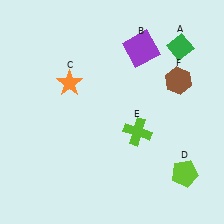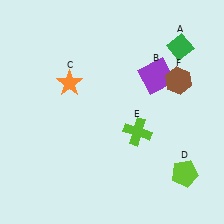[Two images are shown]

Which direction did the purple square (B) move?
The purple square (B) moved down.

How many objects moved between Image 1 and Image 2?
1 object moved between the two images.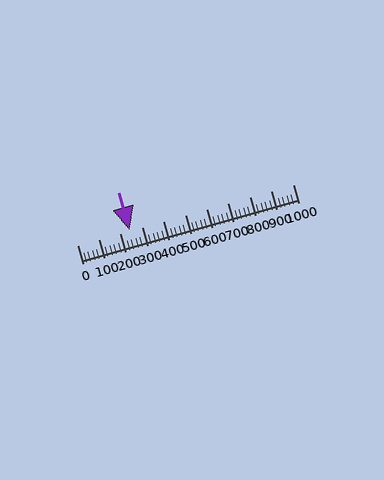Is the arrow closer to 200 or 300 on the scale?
The arrow is closer to 200.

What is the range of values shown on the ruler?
The ruler shows values from 0 to 1000.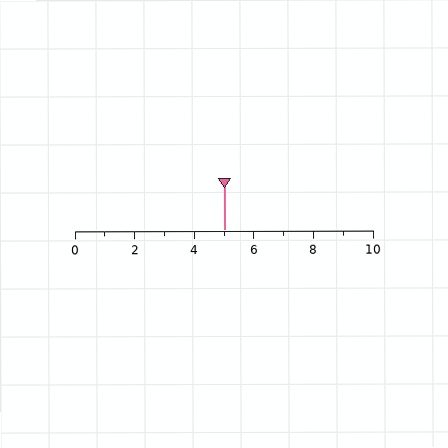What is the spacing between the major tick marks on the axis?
The major ticks are spaced 2 apart.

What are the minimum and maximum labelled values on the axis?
The axis runs from 0 to 10.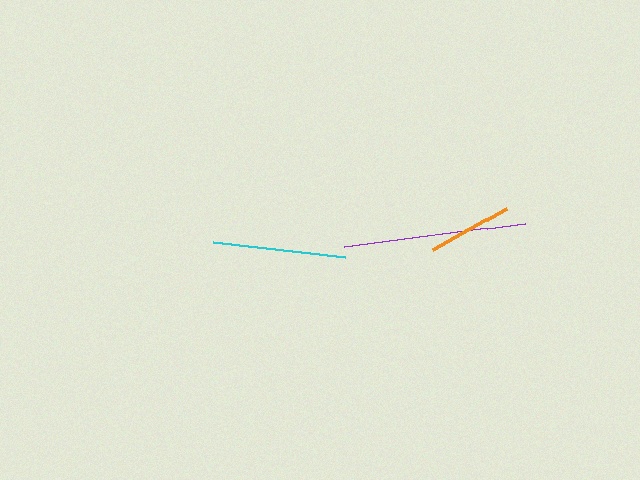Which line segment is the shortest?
The orange line is the shortest at approximately 84 pixels.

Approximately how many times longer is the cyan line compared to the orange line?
The cyan line is approximately 1.6 times the length of the orange line.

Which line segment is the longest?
The purple line is the longest at approximately 183 pixels.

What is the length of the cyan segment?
The cyan segment is approximately 133 pixels long.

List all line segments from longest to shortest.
From longest to shortest: purple, cyan, orange.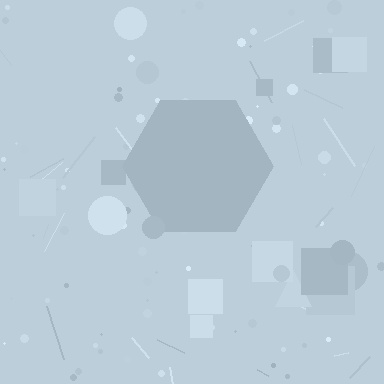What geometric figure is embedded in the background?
A hexagon is embedded in the background.